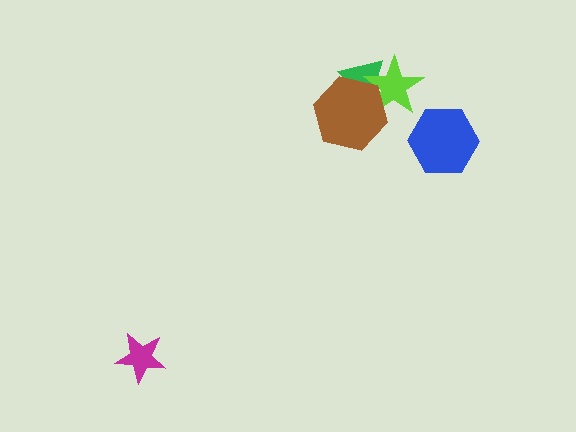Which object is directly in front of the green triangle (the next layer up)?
The lime star is directly in front of the green triangle.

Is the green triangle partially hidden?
Yes, it is partially covered by another shape.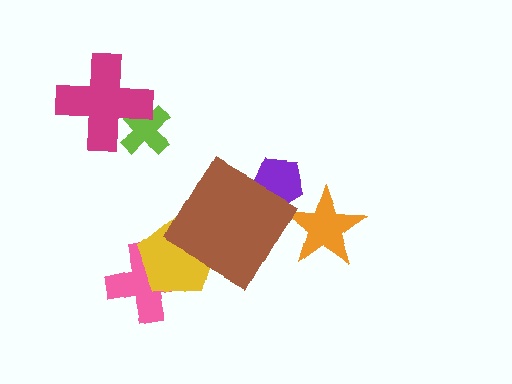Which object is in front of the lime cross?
The magenta cross is in front of the lime cross.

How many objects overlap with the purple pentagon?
1 object overlaps with the purple pentagon.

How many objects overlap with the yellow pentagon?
2 objects overlap with the yellow pentagon.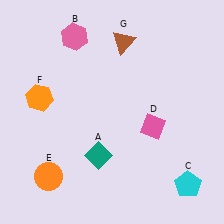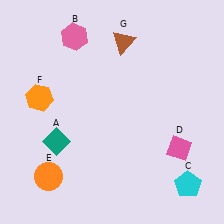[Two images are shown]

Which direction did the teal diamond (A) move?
The teal diamond (A) moved left.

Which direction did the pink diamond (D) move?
The pink diamond (D) moved right.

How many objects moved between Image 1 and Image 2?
2 objects moved between the two images.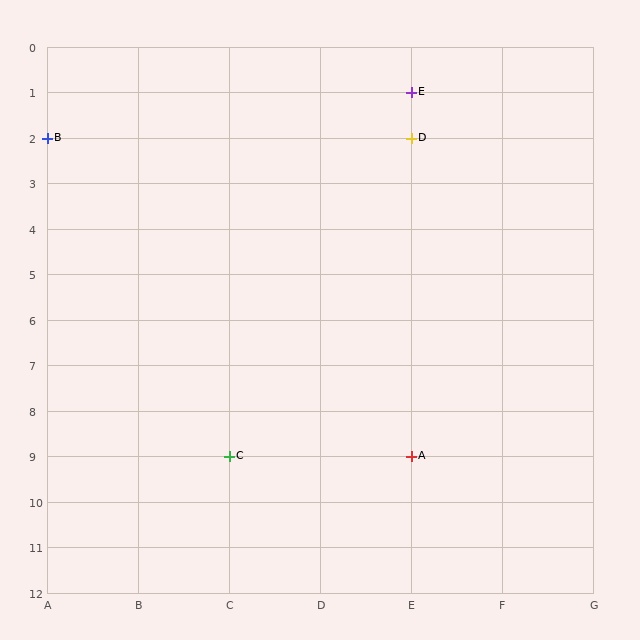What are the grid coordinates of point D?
Point D is at grid coordinates (E, 2).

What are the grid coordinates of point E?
Point E is at grid coordinates (E, 1).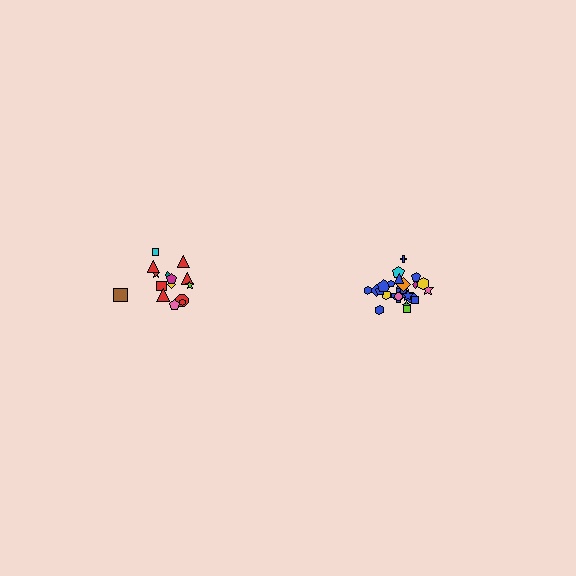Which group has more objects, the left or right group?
The right group.